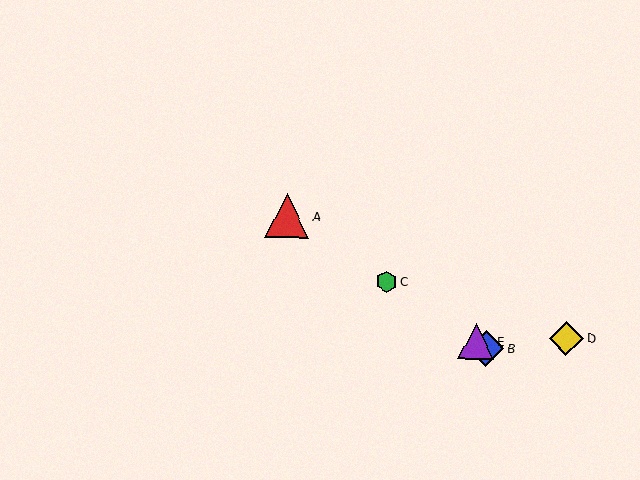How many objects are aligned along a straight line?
4 objects (A, B, C, E) are aligned along a straight line.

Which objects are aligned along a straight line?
Objects A, B, C, E are aligned along a straight line.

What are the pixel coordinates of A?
Object A is at (287, 216).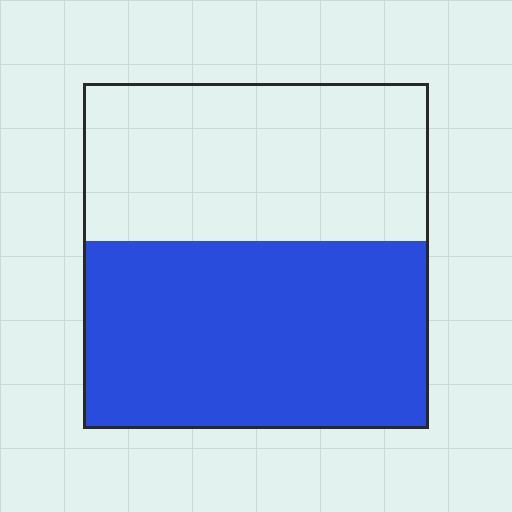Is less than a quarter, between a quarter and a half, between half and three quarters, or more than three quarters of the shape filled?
Between half and three quarters.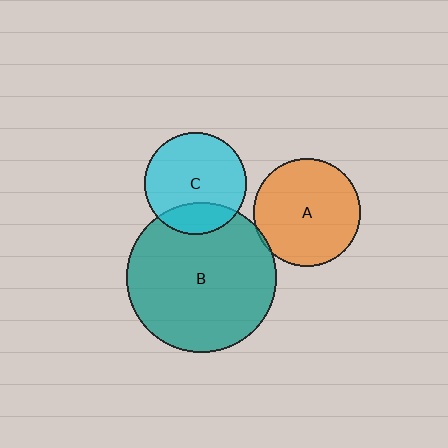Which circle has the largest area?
Circle B (teal).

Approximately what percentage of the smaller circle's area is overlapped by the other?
Approximately 20%.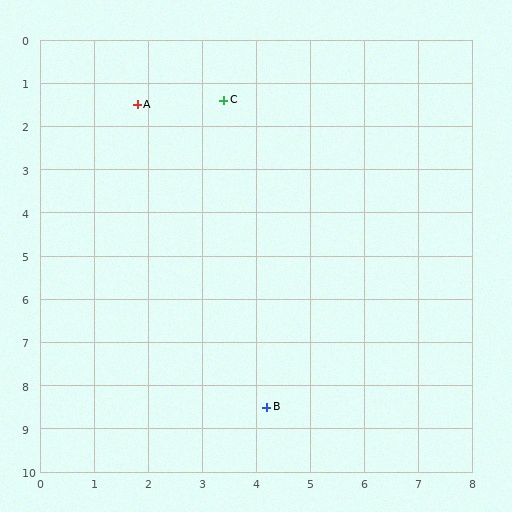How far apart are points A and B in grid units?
Points A and B are about 7.4 grid units apart.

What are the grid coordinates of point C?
Point C is at approximately (3.4, 1.4).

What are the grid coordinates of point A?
Point A is at approximately (1.8, 1.5).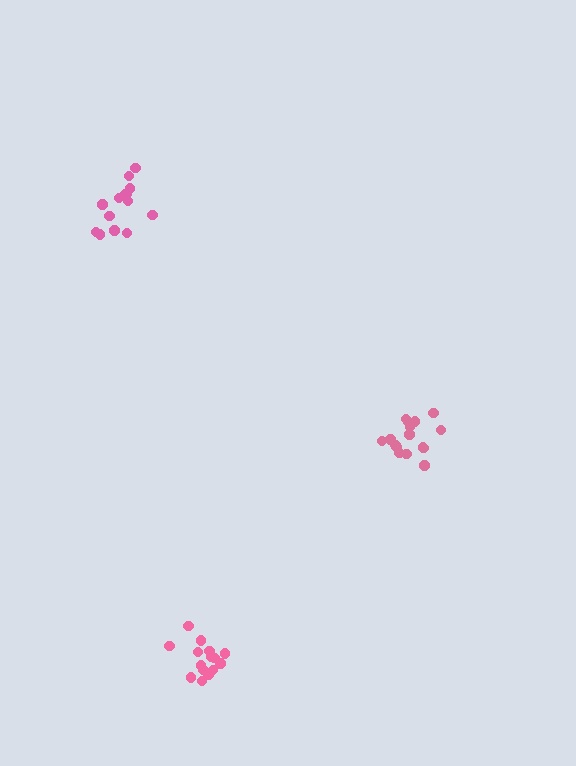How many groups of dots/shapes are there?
There are 3 groups.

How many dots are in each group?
Group 1: 15 dots, Group 2: 16 dots, Group 3: 15 dots (46 total).